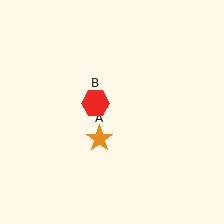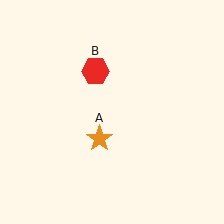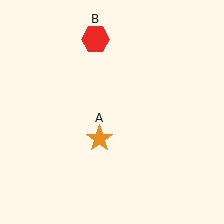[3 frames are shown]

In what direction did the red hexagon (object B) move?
The red hexagon (object B) moved up.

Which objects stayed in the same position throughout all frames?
Orange star (object A) remained stationary.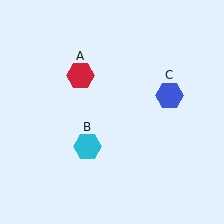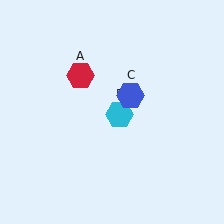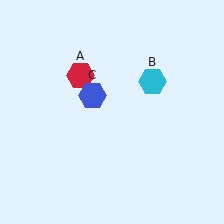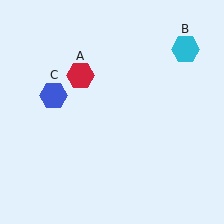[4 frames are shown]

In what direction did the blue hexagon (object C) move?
The blue hexagon (object C) moved left.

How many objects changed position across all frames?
2 objects changed position: cyan hexagon (object B), blue hexagon (object C).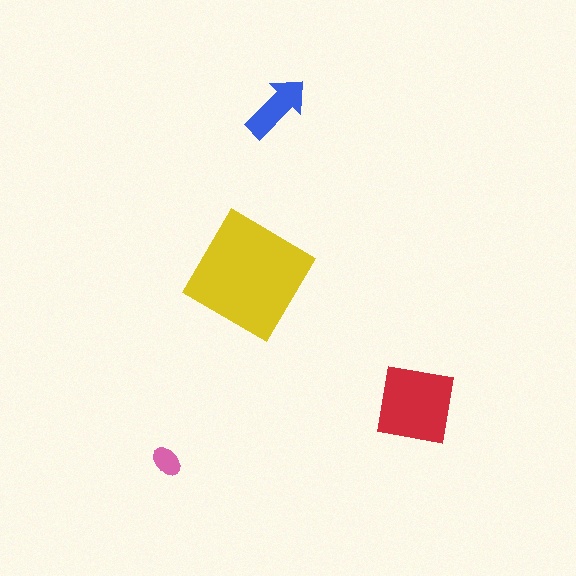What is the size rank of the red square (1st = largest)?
2nd.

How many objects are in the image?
There are 4 objects in the image.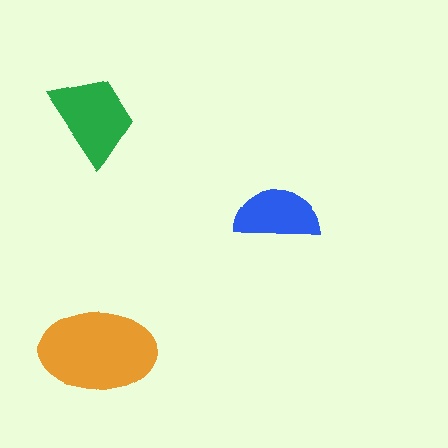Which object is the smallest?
The blue semicircle.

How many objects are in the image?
There are 3 objects in the image.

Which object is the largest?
The orange ellipse.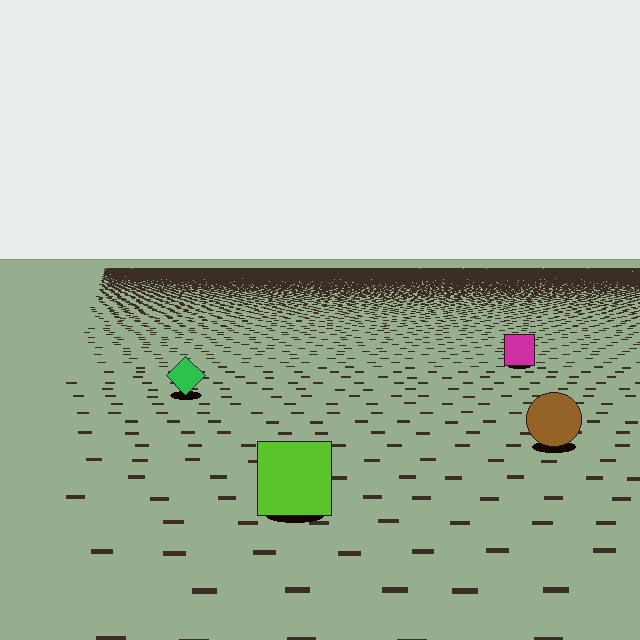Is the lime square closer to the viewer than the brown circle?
Yes. The lime square is closer — you can tell from the texture gradient: the ground texture is coarser near it.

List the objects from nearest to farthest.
From nearest to farthest: the lime square, the brown circle, the green diamond, the magenta square.